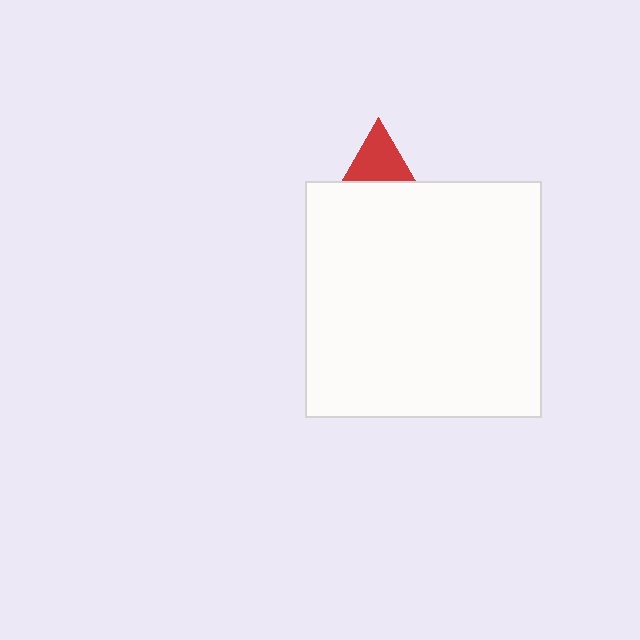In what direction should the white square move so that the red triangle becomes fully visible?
The white square should move down. That is the shortest direction to clear the overlap and leave the red triangle fully visible.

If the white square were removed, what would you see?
You would see the complete red triangle.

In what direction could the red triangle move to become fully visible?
The red triangle could move up. That would shift it out from behind the white square entirely.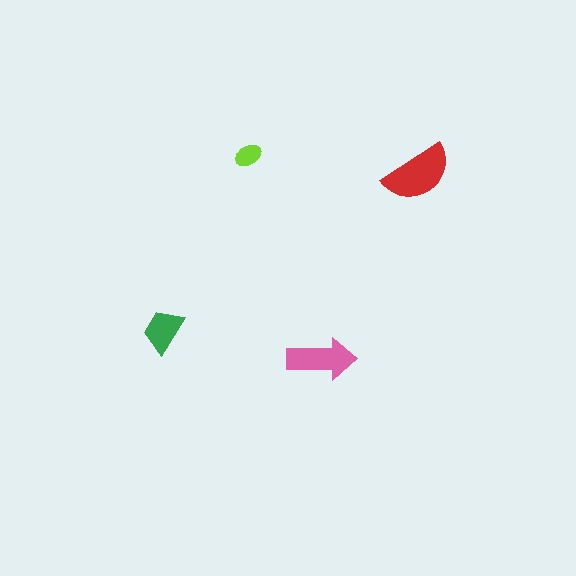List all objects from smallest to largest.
The lime ellipse, the green trapezoid, the pink arrow, the red semicircle.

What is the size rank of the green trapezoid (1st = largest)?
3rd.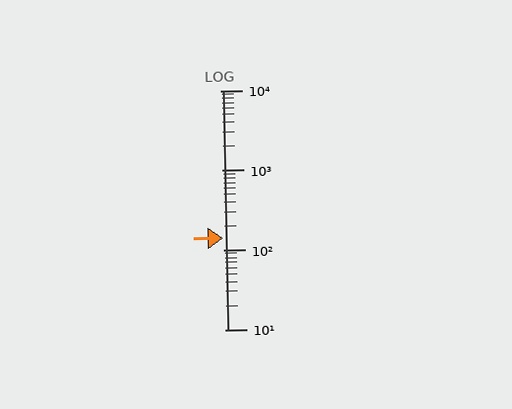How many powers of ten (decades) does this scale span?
The scale spans 3 decades, from 10 to 10000.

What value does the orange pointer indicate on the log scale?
The pointer indicates approximately 140.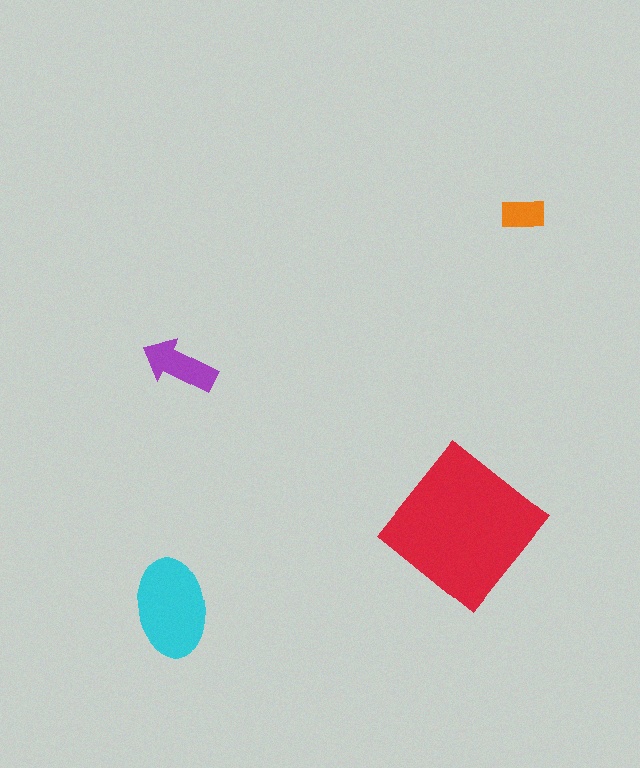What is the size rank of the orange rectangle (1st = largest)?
4th.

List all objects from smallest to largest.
The orange rectangle, the purple arrow, the cyan ellipse, the red diamond.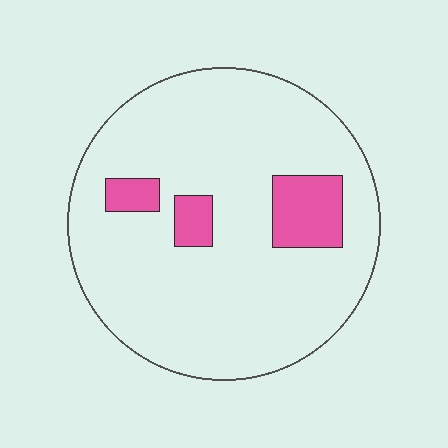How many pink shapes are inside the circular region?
3.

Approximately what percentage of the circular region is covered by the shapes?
Approximately 10%.